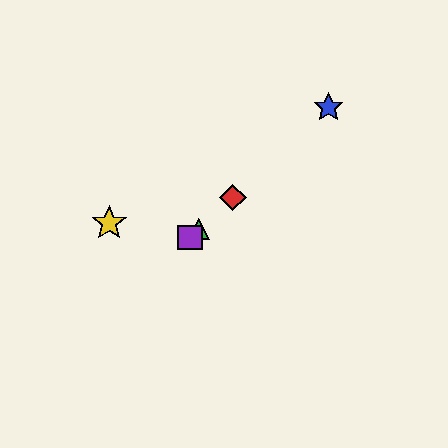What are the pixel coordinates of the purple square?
The purple square is at (190, 237).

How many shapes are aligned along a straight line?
4 shapes (the red diamond, the blue star, the green triangle, the purple square) are aligned along a straight line.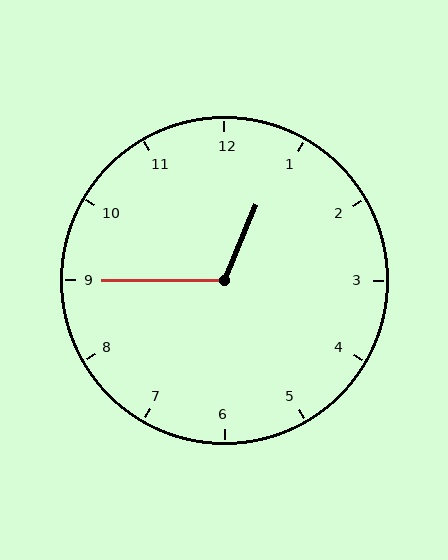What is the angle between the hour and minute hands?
Approximately 112 degrees.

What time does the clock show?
12:45.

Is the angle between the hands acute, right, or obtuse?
It is obtuse.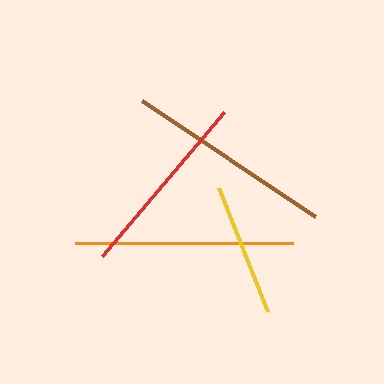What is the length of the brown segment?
The brown segment is approximately 208 pixels long.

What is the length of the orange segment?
The orange segment is approximately 218 pixels long.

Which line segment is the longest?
The orange line is the longest at approximately 218 pixels.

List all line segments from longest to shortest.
From longest to shortest: orange, brown, red, yellow.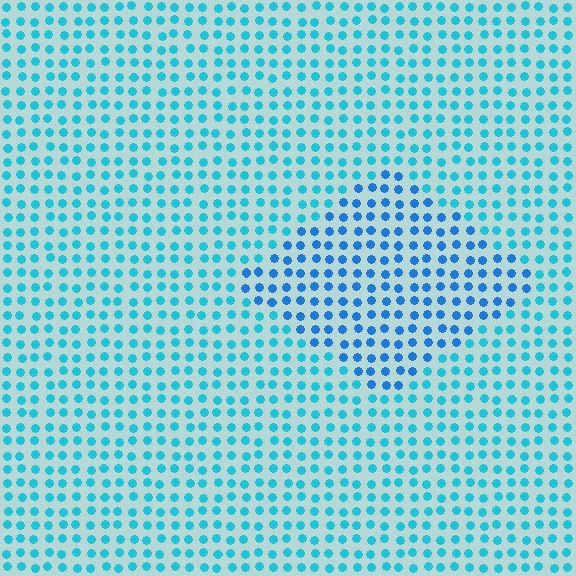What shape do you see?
I see a diamond.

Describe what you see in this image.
The image is filled with small cyan elements in a uniform arrangement. A diamond-shaped region is visible where the elements are tinted to a slightly different hue, forming a subtle color boundary.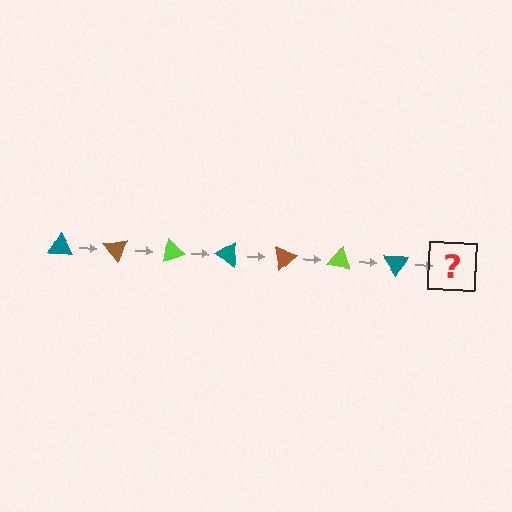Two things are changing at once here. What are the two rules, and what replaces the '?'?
The two rules are that it rotates 50 degrees each step and the color cycles through teal, brown, and lime. The '?' should be a brown triangle, rotated 350 degrees from the start.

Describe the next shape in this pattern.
It should be a brown triangle, rotated 350 degrees from the start.